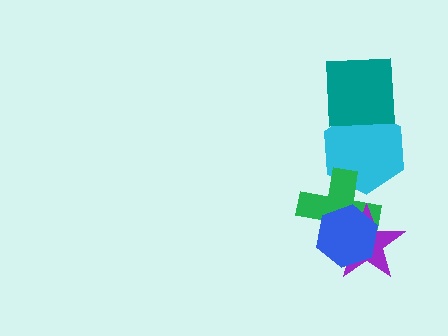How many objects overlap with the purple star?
2 objects overlap with the purple star.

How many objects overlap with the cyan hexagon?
2 objects overlap with the cyan hexagon.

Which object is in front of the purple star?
The blue hexagon is in front of the purple star.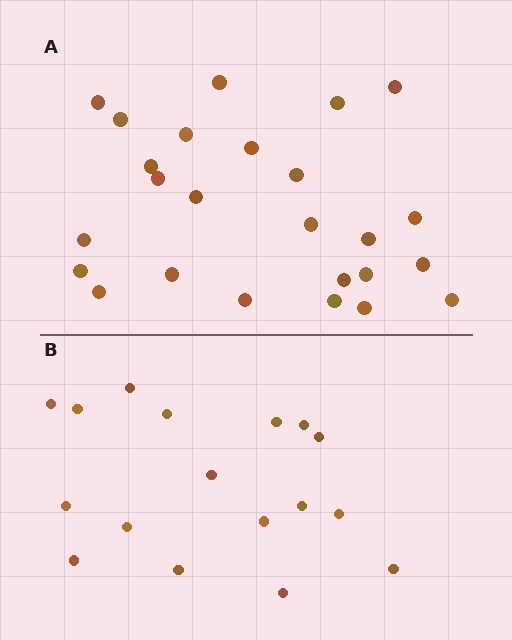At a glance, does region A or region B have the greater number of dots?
Region A (the top region) has more dots.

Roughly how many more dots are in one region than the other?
Region A has roughly 8 or so more dots than region B.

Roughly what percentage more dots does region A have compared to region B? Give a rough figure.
About 45% more.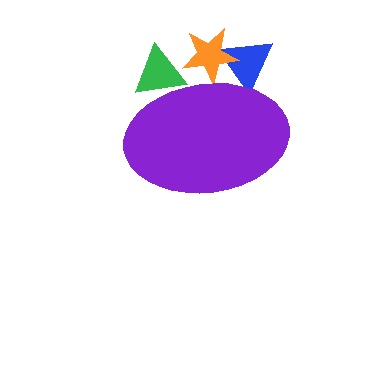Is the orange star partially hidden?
Yes, the orange star is partially hidden behind the purple ellipse.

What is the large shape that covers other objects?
A purple ellipse.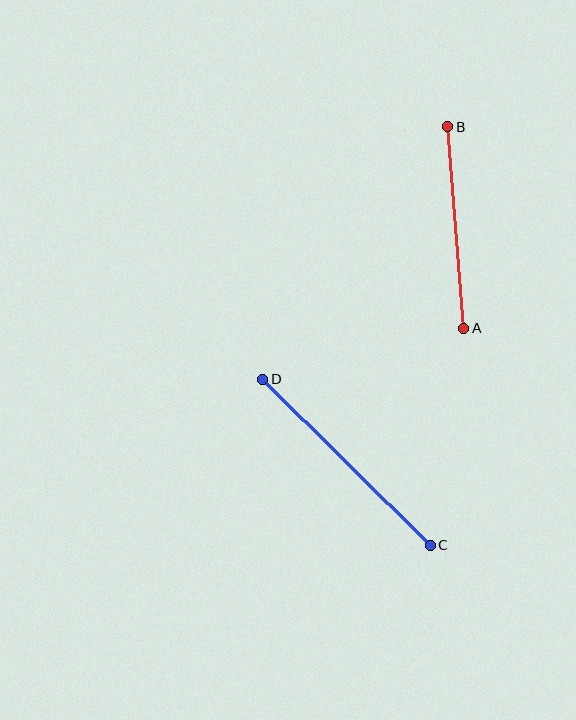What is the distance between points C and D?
The distance is approximately 236 pixels.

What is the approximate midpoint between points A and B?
The midpoint is at approximately (456, 227) pixels.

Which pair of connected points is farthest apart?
Points C and D are farthest apart.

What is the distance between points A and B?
The distance is approximately 202 pixels.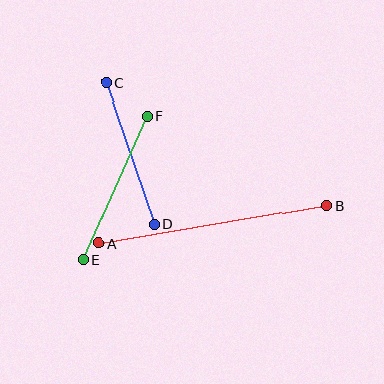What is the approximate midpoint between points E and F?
The midpoint is at approximately (115, 188) pixels.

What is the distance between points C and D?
The distance is approximately 149 pixels.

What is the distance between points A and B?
The distance is approximately 231 pixels.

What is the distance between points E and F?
The distance is approximately 158 pixels.